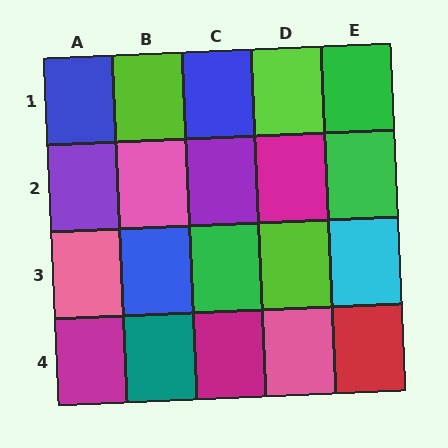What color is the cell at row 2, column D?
Magenta.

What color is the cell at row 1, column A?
Blue.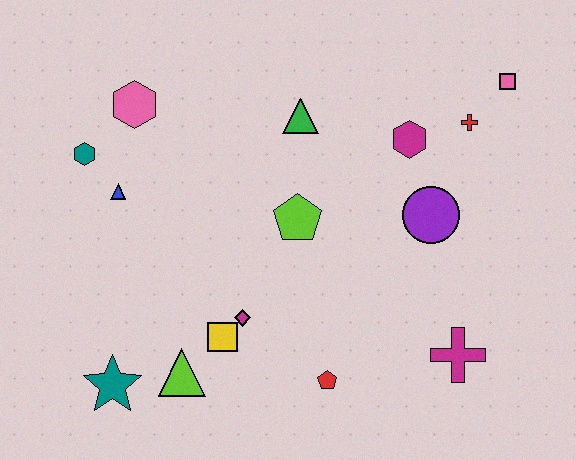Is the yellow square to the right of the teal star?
Yes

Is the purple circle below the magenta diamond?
No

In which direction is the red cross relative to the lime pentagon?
The red cross is to the right of the lime pentagon.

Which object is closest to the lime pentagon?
The green triangle is closest to the lime pentagon.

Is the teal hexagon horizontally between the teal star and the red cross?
No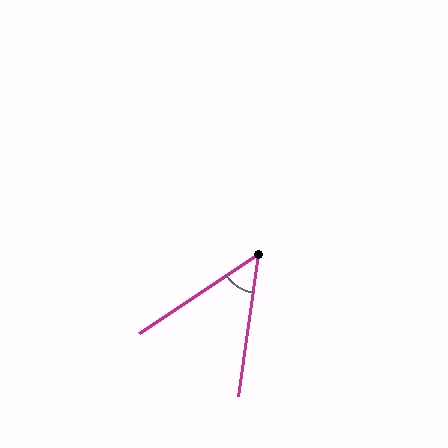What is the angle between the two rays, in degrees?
Approximately 48 degrees.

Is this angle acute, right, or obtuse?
It is acute.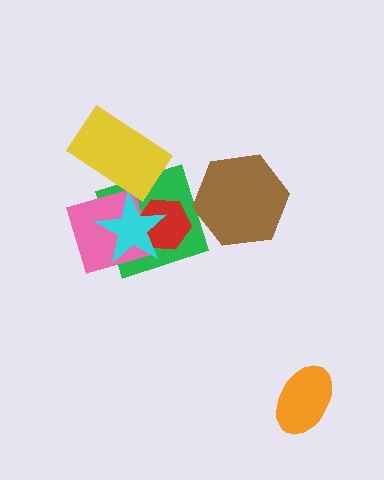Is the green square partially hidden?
Yes, it is partially covered by another shape.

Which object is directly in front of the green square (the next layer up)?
The pink diamond is directly in front of the green square.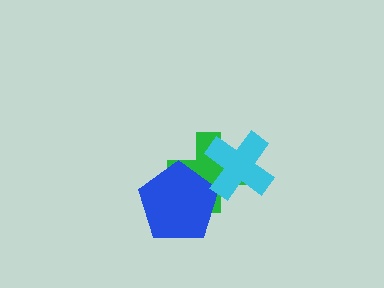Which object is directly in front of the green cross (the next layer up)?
The blue pentagon is directly in front of the green cross.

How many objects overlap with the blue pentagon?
1 object overlaps with the blue pentagon.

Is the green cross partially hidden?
Yes, it is partially covered by another shape.